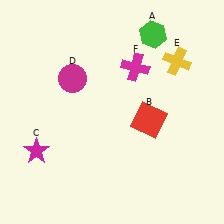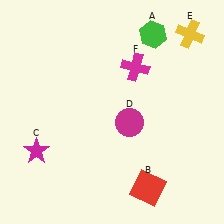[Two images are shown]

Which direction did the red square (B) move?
The red square (B) moved down.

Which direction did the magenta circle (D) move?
The magenta circle (D) moved right.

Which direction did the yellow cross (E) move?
The yellow cross (E) moved up.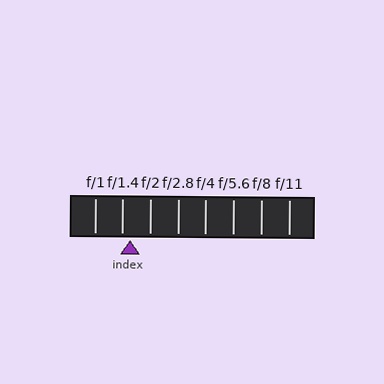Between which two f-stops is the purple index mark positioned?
The index mark is between f/1.4 and f/2.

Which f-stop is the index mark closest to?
The index mark is closest to f/1.4.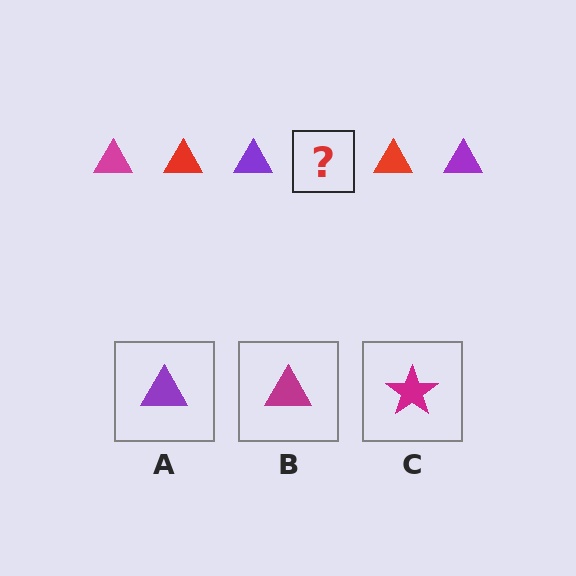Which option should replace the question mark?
Option B.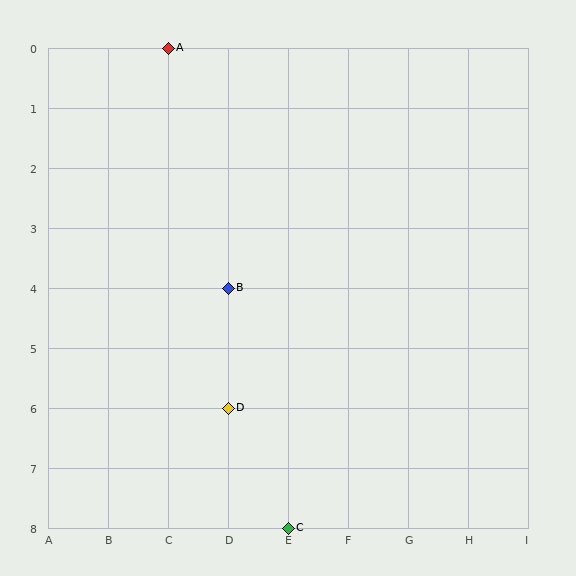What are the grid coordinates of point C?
Point C is at grid coordinates (E, 8).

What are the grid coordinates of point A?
Point A is at grid coordinates (C, 0).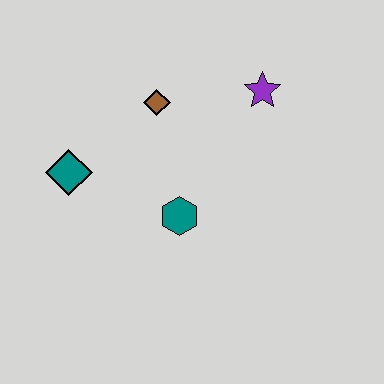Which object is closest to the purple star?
The brown diamond is closest to the purple star.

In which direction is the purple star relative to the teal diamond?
The purple star is to the right of the teal diamond.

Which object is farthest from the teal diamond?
The purple star is farthest from the teal diamond.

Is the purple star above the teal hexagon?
Yes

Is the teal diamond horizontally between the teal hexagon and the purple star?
No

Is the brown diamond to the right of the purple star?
No